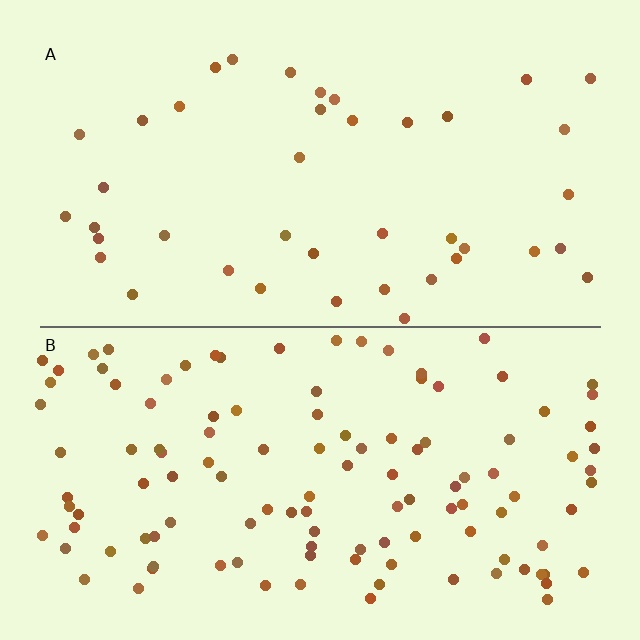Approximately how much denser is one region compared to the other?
Approximately 2.9× — region B over region A.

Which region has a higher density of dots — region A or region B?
B (the bottom).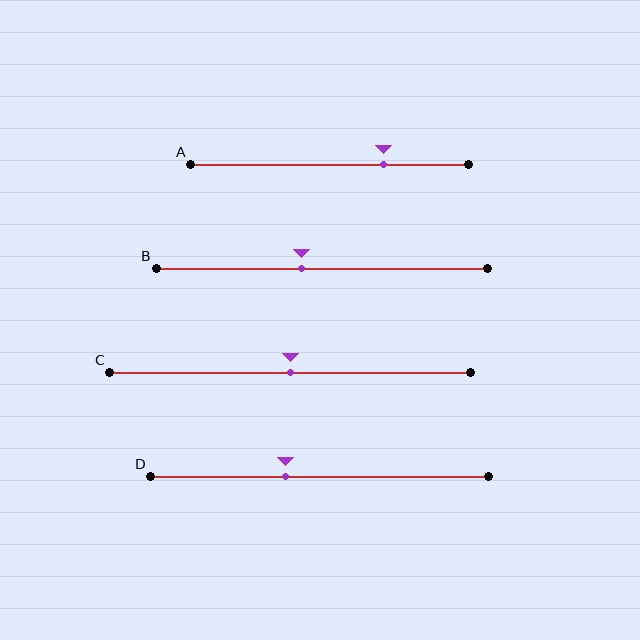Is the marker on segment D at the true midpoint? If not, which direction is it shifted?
No, the marker on segment D is shifted to the left by about 10% of the segment length.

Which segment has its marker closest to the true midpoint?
Segment C has its marker closest to the true midpoint.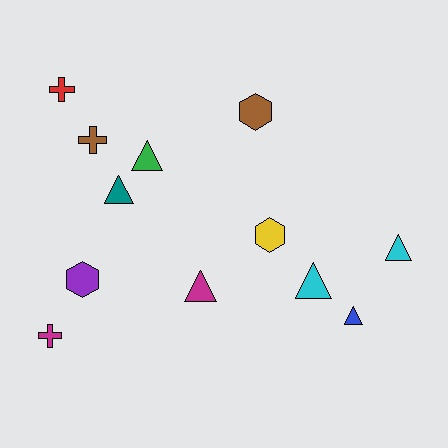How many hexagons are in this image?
There are 3 hexagons.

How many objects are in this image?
There are 12 objects.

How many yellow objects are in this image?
There is 1 yellow object.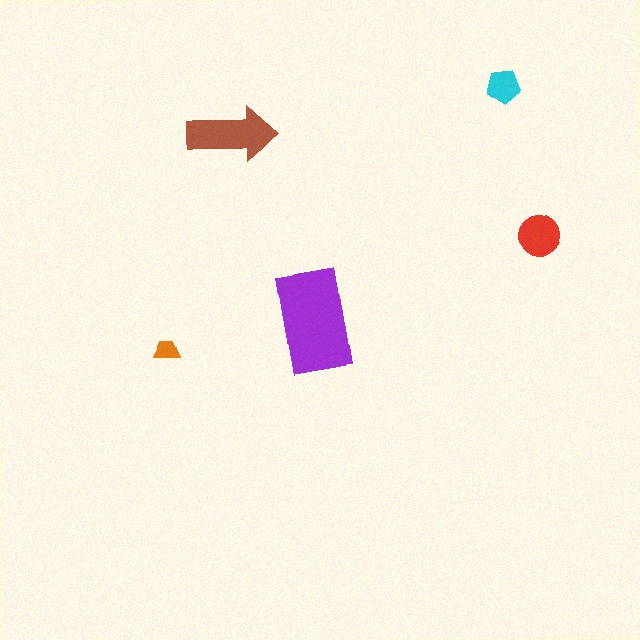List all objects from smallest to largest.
The orange trapezoid, the cyan pentagon, the red circle, the brown arrow, the purple rectangle.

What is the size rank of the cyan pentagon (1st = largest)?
4th.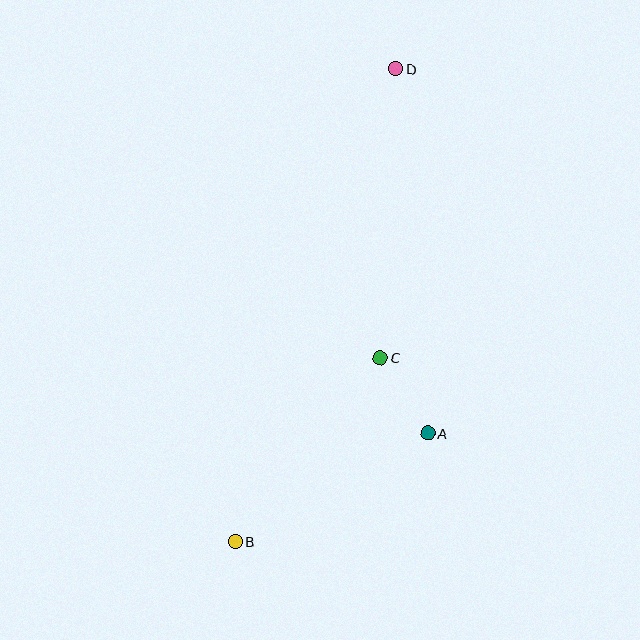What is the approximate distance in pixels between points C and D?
The distance between C and D is approximately 290 pixels.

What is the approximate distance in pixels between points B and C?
The distance between B and C is approximately 235 pixels.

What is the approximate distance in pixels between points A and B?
The distance between A and B is approximately 221 pixels.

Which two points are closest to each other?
Points A and C are closest to each other.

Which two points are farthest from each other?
Points B and D are farthest from each other.